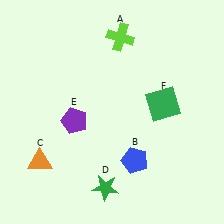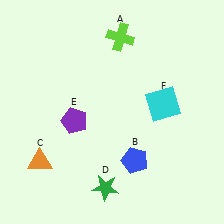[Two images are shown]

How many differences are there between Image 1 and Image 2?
There is 1 difference between the two images.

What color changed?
The square (F) changed from green in Image 1 to cyan in Image 2.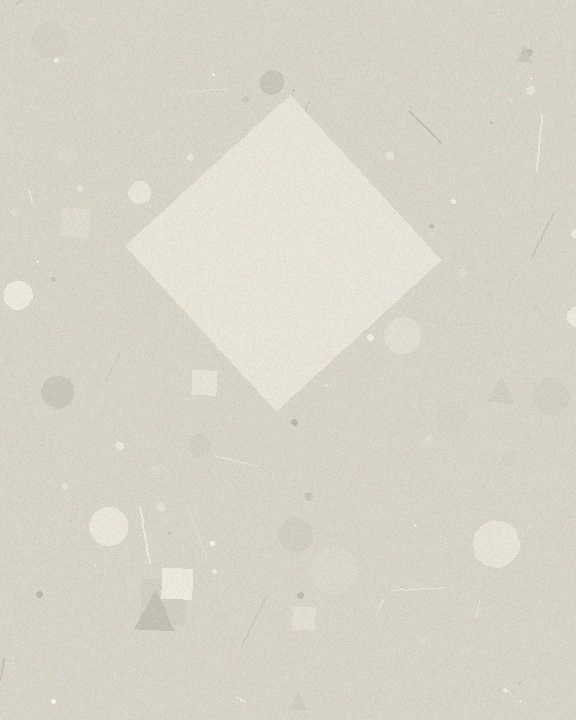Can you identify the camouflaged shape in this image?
The camouflaged shape is a diamond.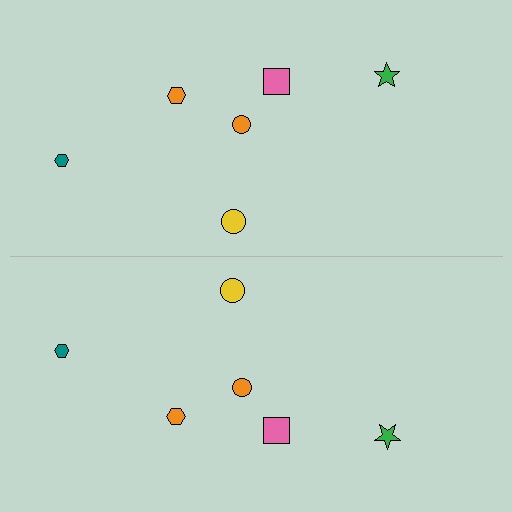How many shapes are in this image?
There are 12 shapes in this image.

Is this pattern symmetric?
Yes, this pattern has bilateral (reflection) symmetry.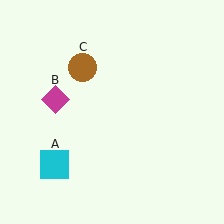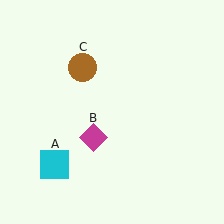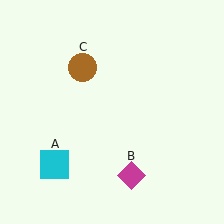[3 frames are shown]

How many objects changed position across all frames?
1 object changed position: magenta diamond (object B).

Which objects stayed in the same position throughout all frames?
Cyan square (object A) and brown circle (object C) remained stationary.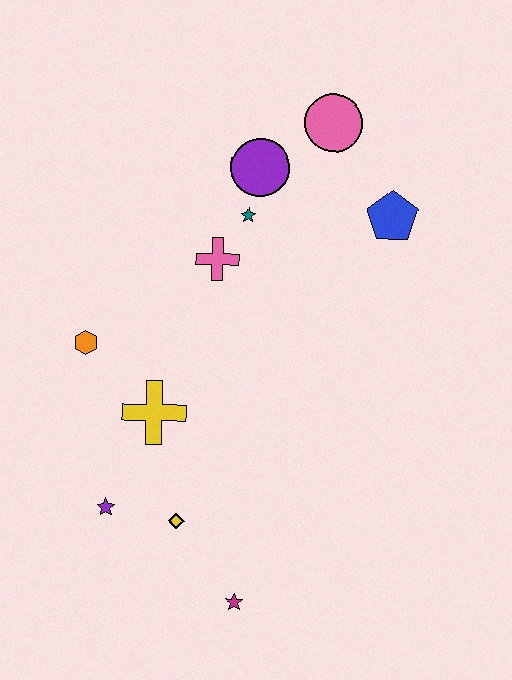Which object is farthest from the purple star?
The pink circle is farthest from the purple star.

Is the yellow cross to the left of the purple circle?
Yes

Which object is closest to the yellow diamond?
The purple star is closest to the yellow diamond.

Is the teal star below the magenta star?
No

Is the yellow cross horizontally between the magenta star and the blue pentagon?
No